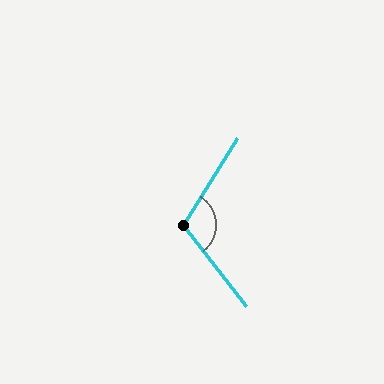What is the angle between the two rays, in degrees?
Approximately 111 degrees.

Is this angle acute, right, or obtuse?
It is obtuse.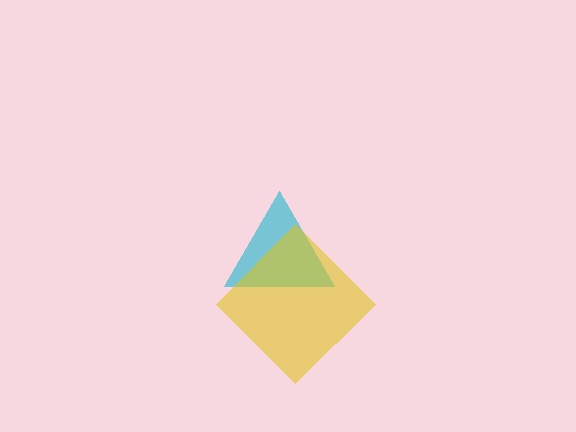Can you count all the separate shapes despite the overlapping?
Yes, there are 2 separate shapes.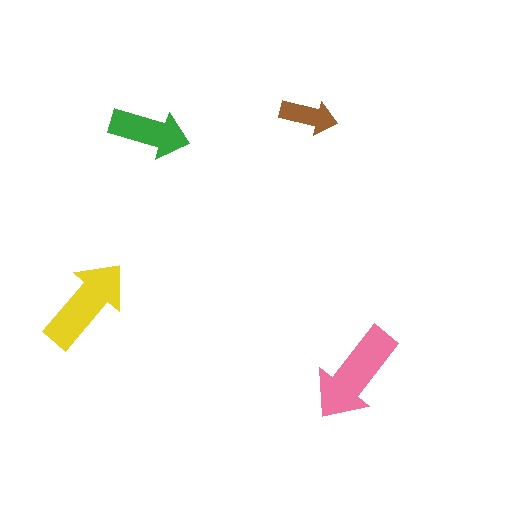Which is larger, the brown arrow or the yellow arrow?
The yellow one.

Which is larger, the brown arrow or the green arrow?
The green one.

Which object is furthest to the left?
The yellow arrow is leftmost.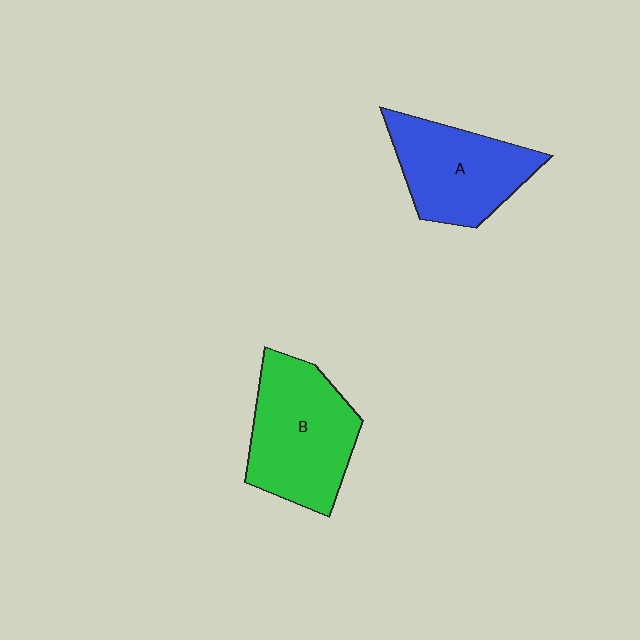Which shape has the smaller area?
Shape A (blue).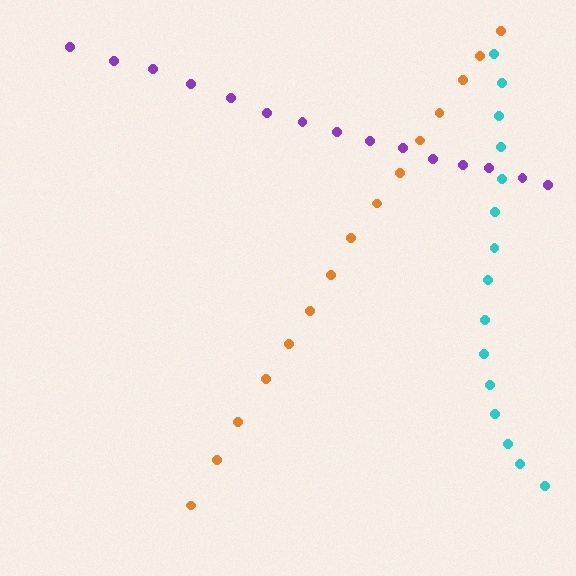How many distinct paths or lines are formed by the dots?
There are 3 distinct paths.